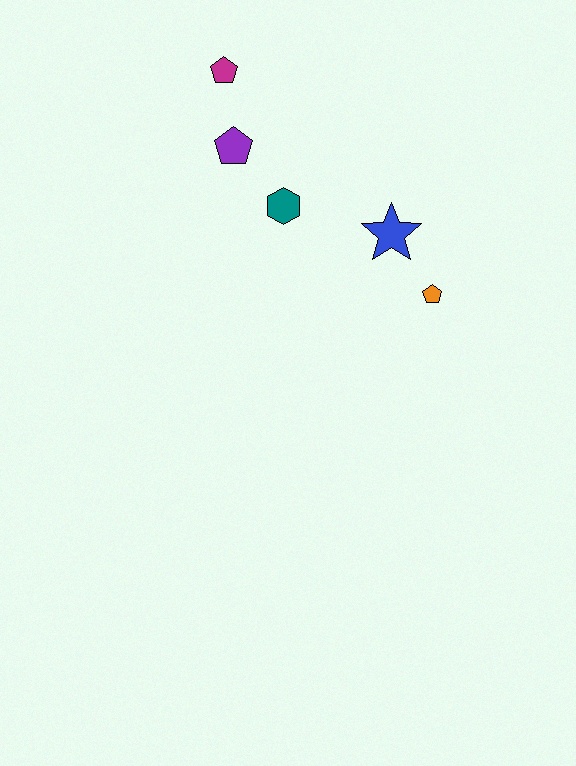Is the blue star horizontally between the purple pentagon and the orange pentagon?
Yes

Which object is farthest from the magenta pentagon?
The orange pentagon is farthest from the magenta pentagon.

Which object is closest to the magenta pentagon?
The purple pentagon is closest to the magenta pentagon.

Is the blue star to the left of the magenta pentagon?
No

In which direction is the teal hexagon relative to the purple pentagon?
The teal hexagon is below the purple pentagon.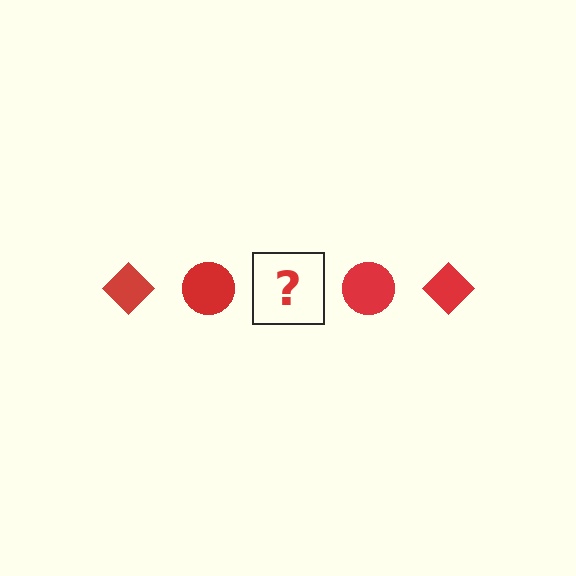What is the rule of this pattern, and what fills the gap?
The rule is that the pattern cycles through diamond, circle shapes in red. The gap should be filled with a red diamond.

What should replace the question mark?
The question mark should be replaced with a red diamond.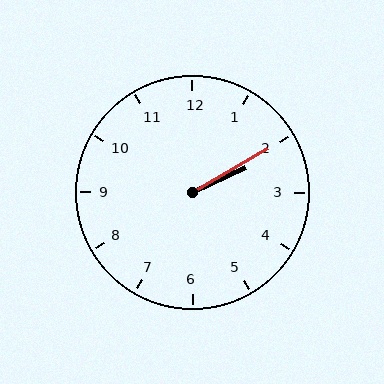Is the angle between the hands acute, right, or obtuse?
It is acute.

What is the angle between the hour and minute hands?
Approximately 5 degrees.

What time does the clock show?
2:10.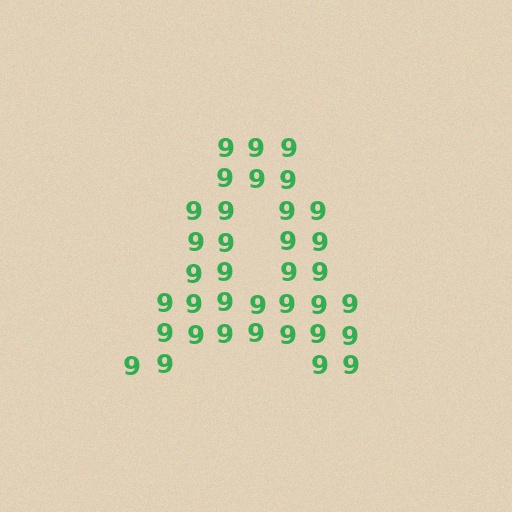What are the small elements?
The small elements are digit 9's.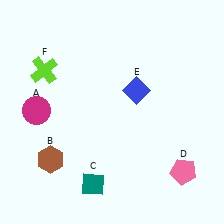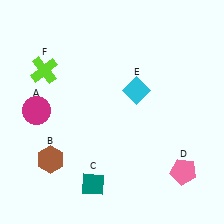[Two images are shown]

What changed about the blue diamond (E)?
In Image 1, E is blue. In Image 2, it changed to cyan.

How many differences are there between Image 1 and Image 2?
There is 1 difference between the two images.